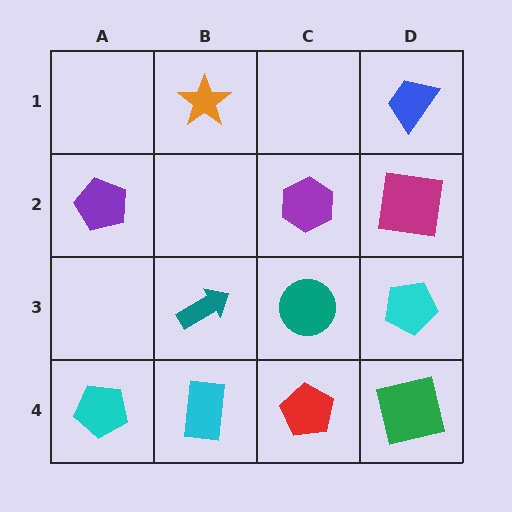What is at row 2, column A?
A purple pentagon.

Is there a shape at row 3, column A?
No, that cell is empty.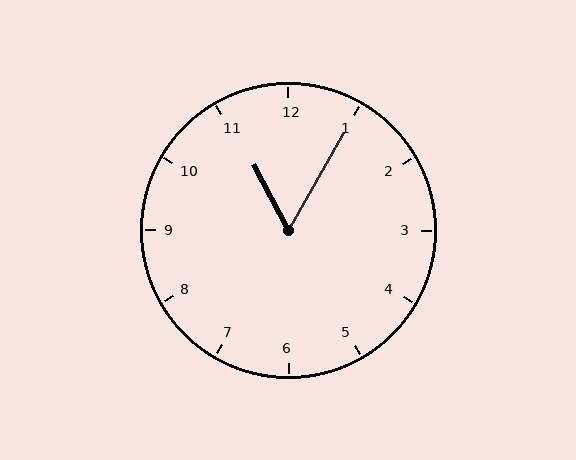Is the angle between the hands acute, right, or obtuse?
It is acute.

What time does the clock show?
11:05.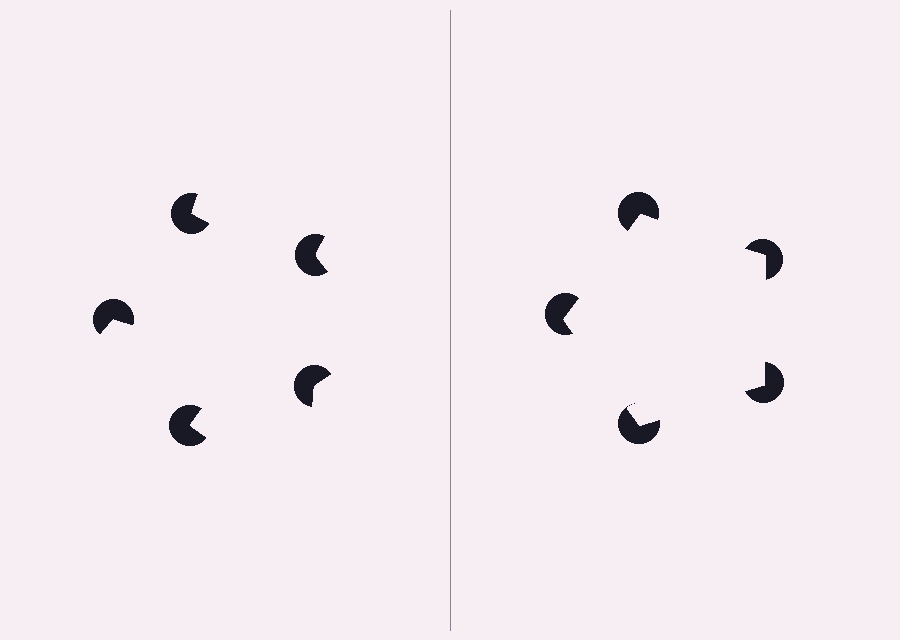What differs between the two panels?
The pac-man discs are positioned identically on both sides; only the wedge orientations differ. On the right they align to a pentagon; on the left they are misaligned.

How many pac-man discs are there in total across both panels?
10 — 5 on each side.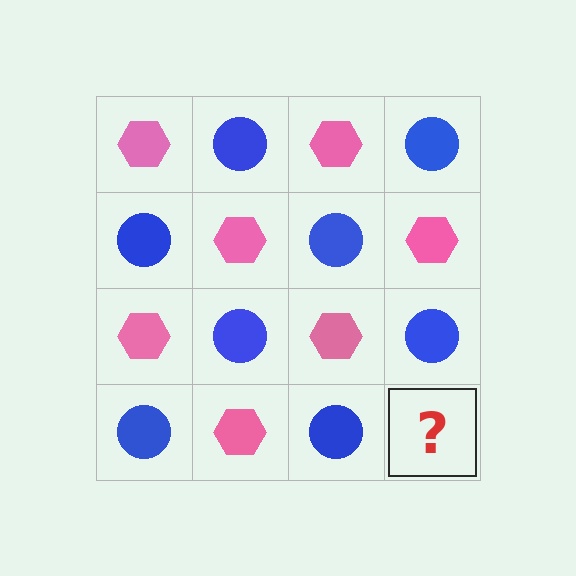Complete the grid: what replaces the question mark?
The question mark should be replaced with a pink hexagon.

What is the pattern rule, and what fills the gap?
The rule is that it alternates pink hexagon and blue circle in a checkerboard pattern. The gap should be filled with a pink hexagon.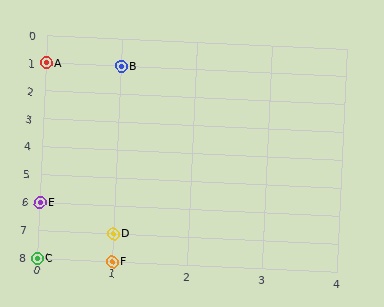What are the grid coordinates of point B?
Point B is at grid coordinates (1, 1).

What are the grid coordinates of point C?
Point C is at grid coordinates (0, 8).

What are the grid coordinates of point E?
Point E is at grid coordinates (0, 6).